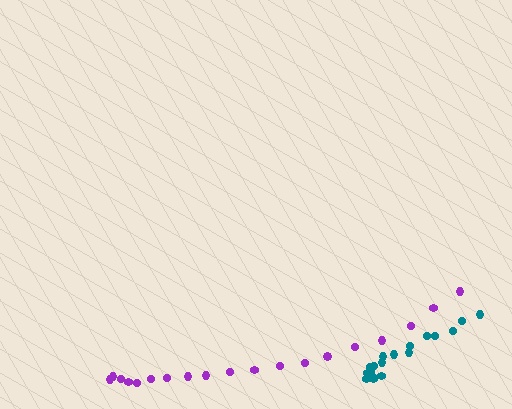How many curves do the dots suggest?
There are 2 distinct paths.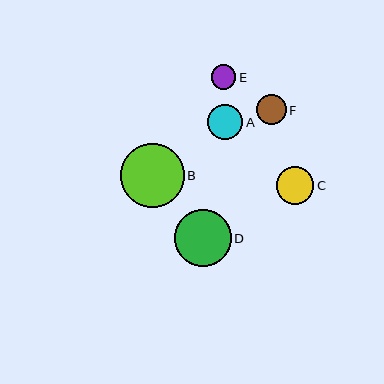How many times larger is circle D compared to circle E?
Circle D is approximately 2.3 times the size of circle E.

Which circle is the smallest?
Circle E is the smallest with a size of approximately 24 pixels.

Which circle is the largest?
Circle B is the largest with a size of approximately 64 pixels.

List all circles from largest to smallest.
From largest to smallest: B, D, C, A, F, E.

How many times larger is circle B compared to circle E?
Circle B is approximately 2.6 times the size of circle E.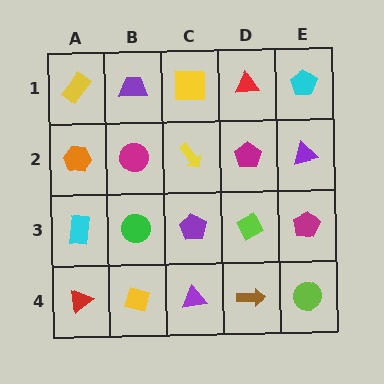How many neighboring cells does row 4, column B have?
3.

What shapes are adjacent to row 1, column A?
An orange hexagon (row 2, column A), a purple trapezoid (row 1, column B).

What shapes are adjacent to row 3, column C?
A yellow arrow (row 2, column C), a purple triangle (row 4, column C), a green circle (row 3, column B), a lime diamond (row 3, column D).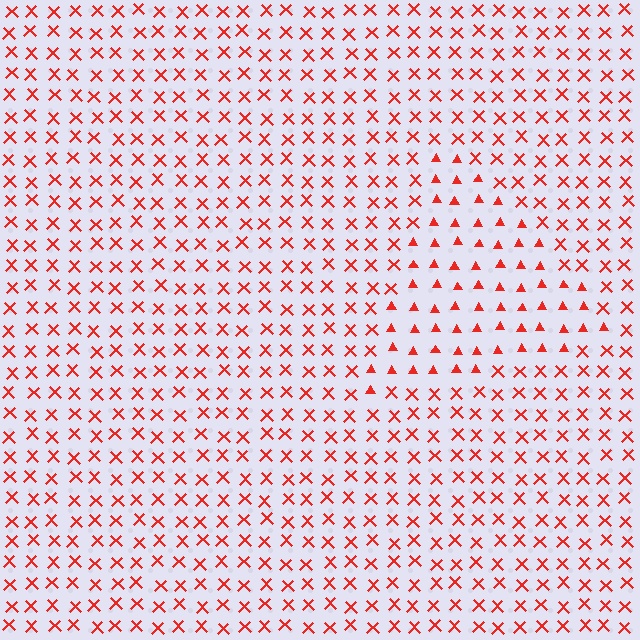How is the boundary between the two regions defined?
The boundary is defined by a change in element shape: triangles inside vs. X marks outside. All elements share the same color and spacing.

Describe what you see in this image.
The image is filled with small red elements arranged in a uniform grid. A triangle-shaped region contains triangles, while the surrounding area contains X marks. The boundary is defined purely by the change in element shape.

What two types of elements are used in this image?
The image uses triangles inside the triangle region and X marks outside it.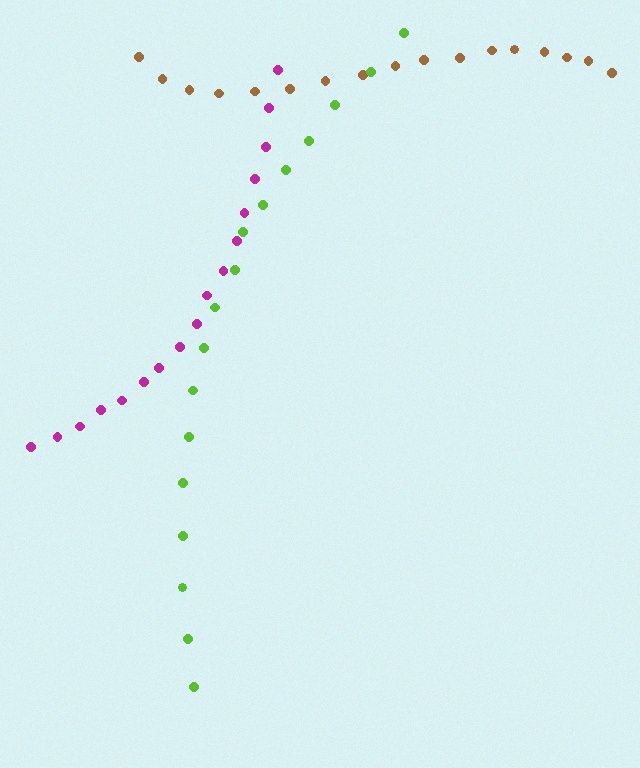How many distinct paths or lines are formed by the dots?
There are 3 distinct paths.